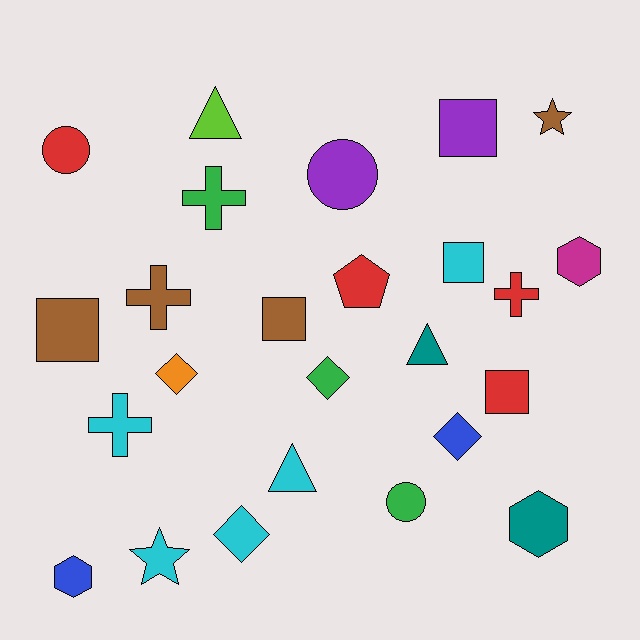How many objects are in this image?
There are 25 objects.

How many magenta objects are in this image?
There is 1 magenta object.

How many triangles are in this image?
There are 3 triangles.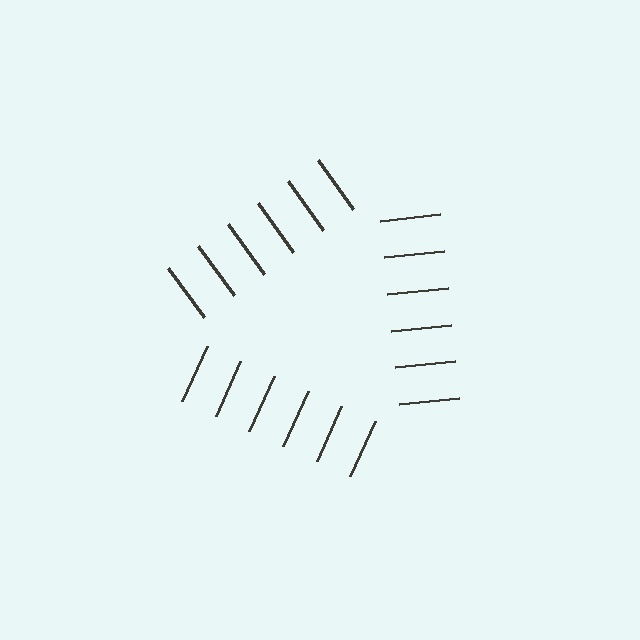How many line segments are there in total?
18 — 6 along each of the 3 edges.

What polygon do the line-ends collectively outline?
An illusory triangle — the line segments terminate on its edges but no continuous stroke is drawn.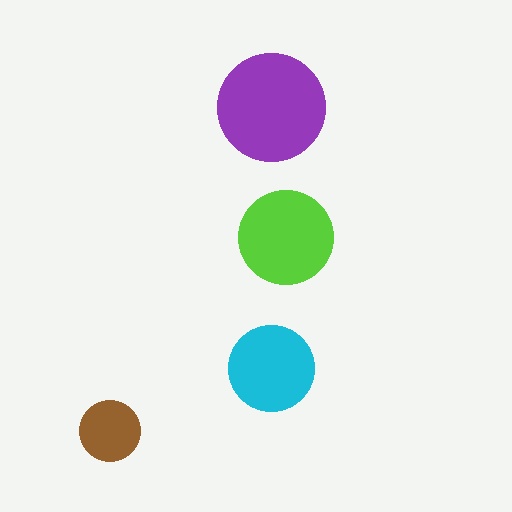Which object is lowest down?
The brown circle is bottommost.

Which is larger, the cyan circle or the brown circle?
The cyan one.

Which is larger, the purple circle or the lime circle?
The purple one.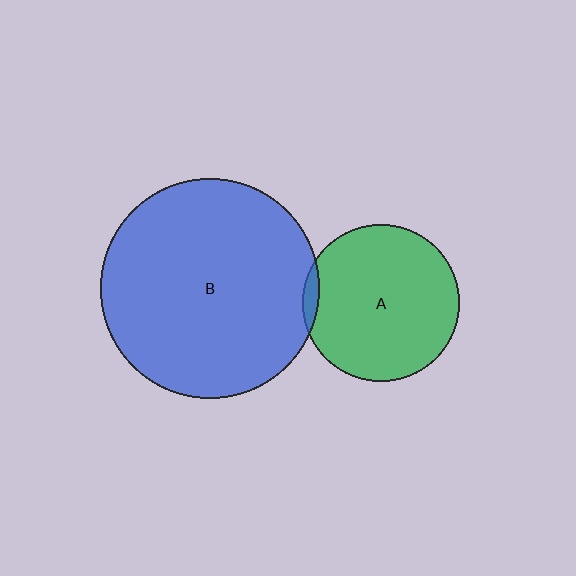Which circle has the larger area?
Circle B (blue).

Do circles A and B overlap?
Yes.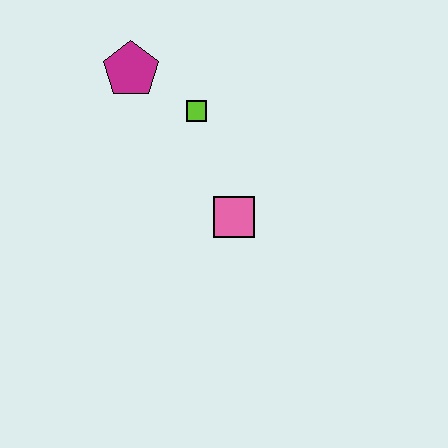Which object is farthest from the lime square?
The pink square is farthest from the lime square.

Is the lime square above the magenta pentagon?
No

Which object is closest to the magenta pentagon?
The lime square is closest to the magenta pentagon.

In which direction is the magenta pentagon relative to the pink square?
The magenta pentagon is above the pink square.